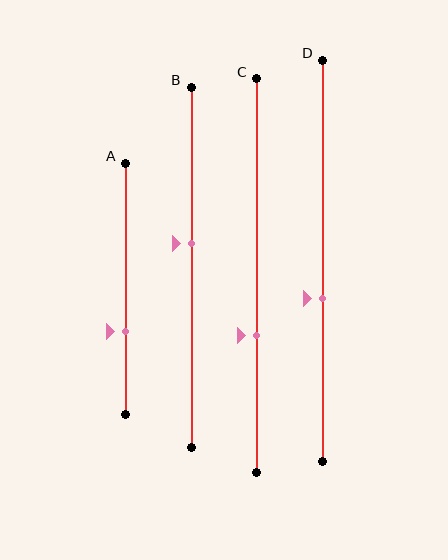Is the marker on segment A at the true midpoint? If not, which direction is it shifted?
No, the marker on segment A is shifted downward by about 17% of the segment length.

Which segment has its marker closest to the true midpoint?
Segment B has its marker closest to the true midpoint.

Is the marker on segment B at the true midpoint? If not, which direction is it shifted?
No, the marker on segment B is shifted upward by about 7% of the segment length.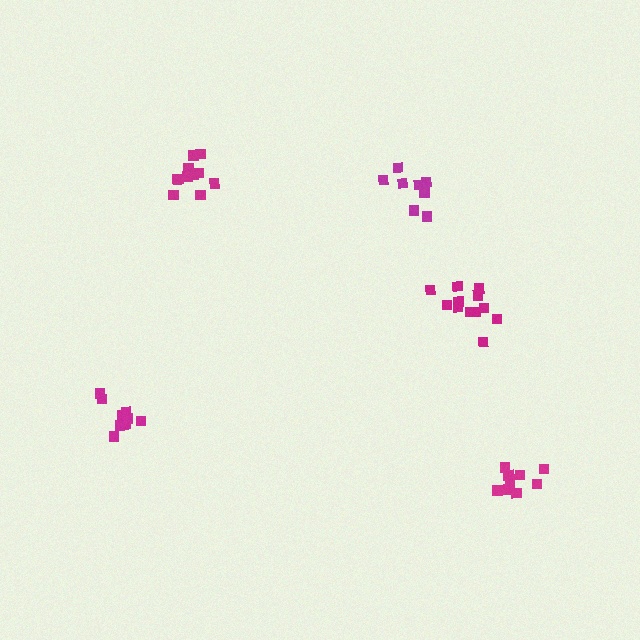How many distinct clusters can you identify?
There are 5 distinct clusters.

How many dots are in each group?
Group 1: 14 dots, Group 2: 8 dots, Group 3: 10 dots, Group 4: 13 dots, Group 5: 9 dots (54 total).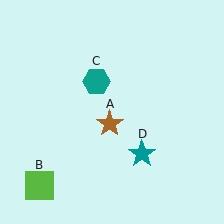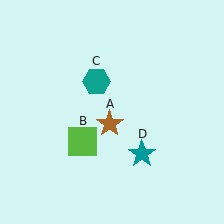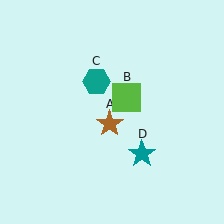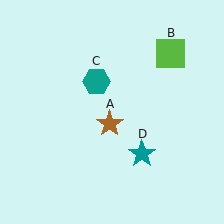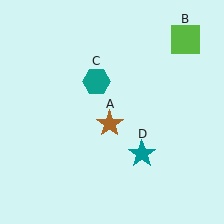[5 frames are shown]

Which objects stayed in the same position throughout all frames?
Brown star (object A) and teal hexagon (object C) and teal star (object D) remained stationary.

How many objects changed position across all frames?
1 object changed position: lime square (object B).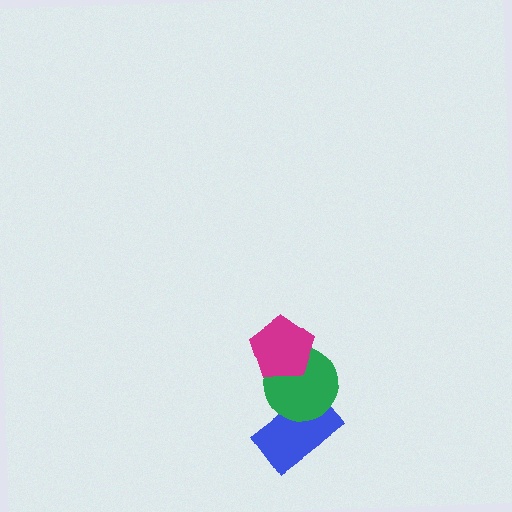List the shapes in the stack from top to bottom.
From top to bottom: the magenta pentagon, the green circle, the blue rectangle.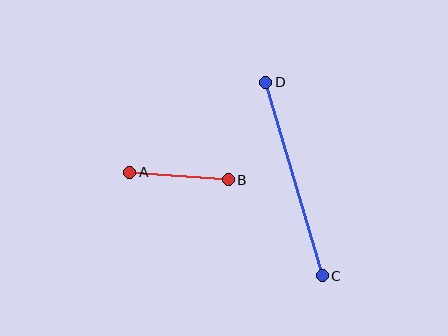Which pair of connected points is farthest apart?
Points C and D are farthest apart.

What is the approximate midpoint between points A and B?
The midpoint is at approximately (179, 176) pixels.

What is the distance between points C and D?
The distance is approximately 201 pixels.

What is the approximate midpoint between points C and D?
The midpoint is at approximately (294, 179) pixels.